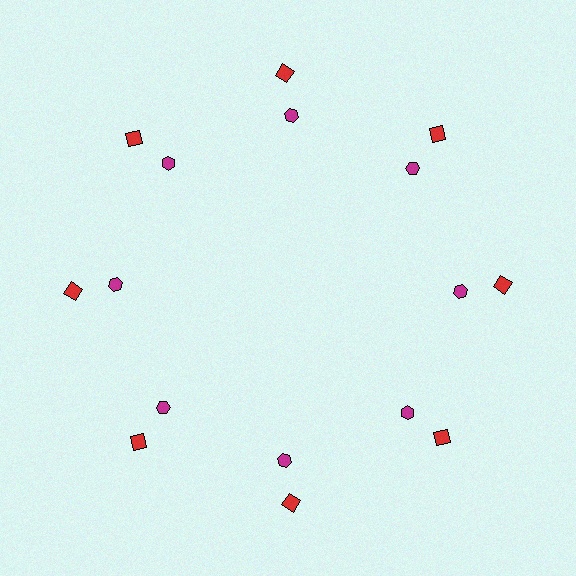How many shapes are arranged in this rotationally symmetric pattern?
There are 16 shapes, arranged in 8 groups of 2.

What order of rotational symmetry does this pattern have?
This pattern has 8-fold rotational symmetry.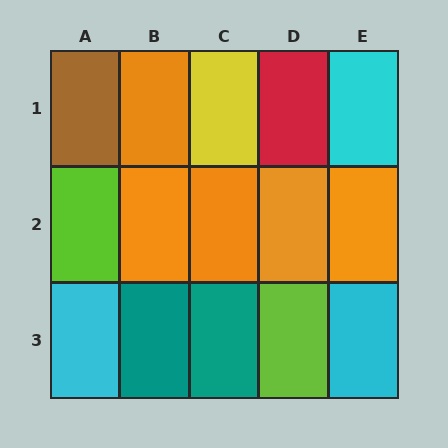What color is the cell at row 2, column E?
Orange.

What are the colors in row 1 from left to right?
Brown, orange, yellow, red, cyan.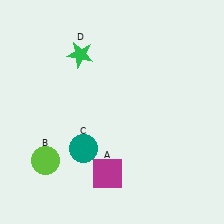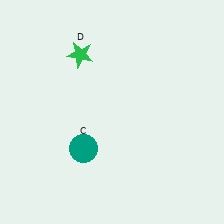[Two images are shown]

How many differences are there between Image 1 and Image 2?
There are 2 differences between the two images.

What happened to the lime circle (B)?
The lime circle (B) was removed in Image 2. It was in the bottom-left area of Image 1.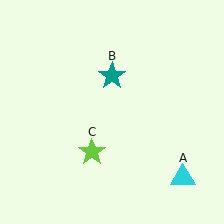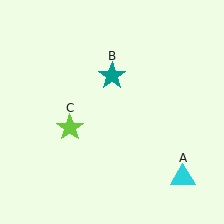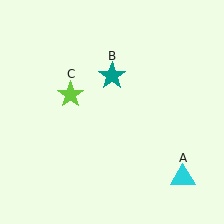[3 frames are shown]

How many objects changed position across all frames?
1 object changed position: lime star (object C).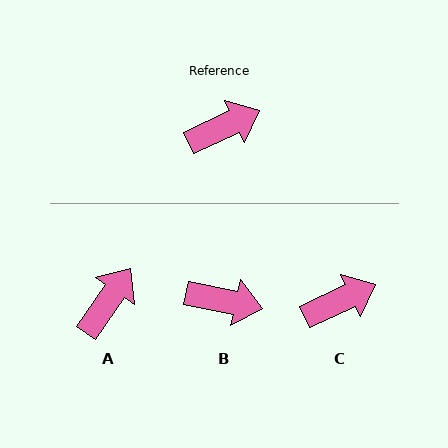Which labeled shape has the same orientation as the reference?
C.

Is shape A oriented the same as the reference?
No, it is off by about 30 degrees.